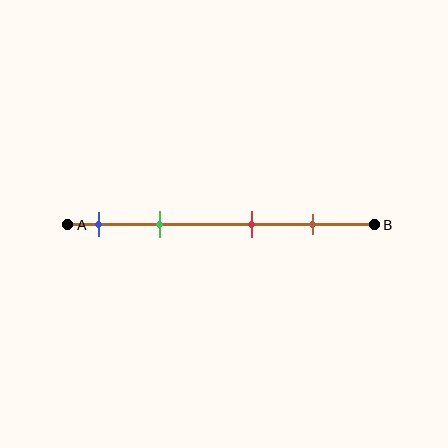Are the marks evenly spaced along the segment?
No, the marks are not evenly spaced.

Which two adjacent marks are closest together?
The blue and green marks are the closest adjacent pair.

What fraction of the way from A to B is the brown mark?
The brown mark is approximately 80% (0.8) of the way from A to B.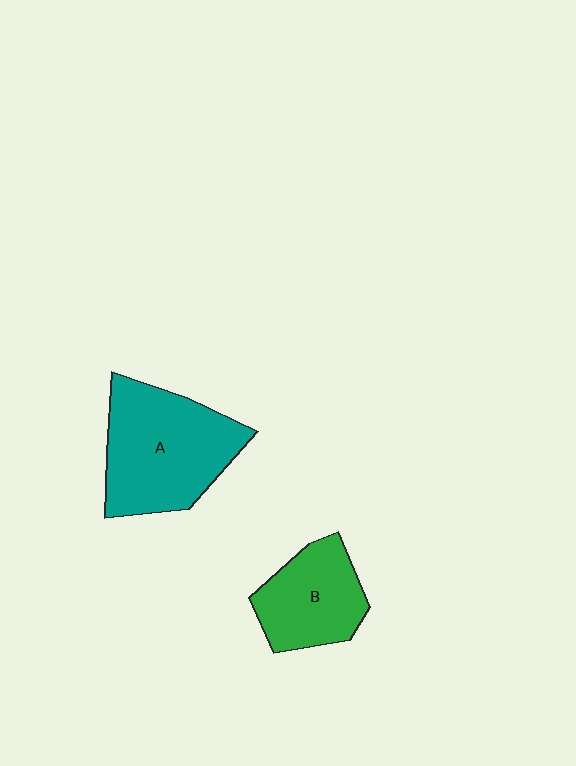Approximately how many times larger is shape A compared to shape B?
Approximately 1.5 times.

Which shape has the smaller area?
Shape B (green).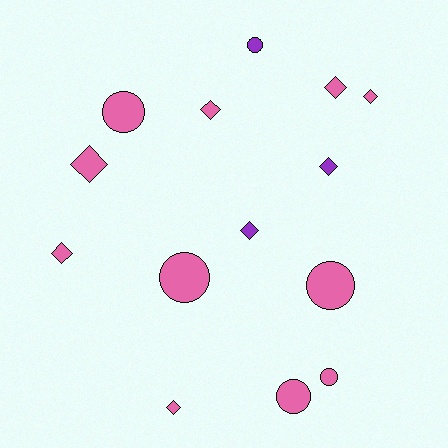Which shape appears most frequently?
Diamond, with 8 objects.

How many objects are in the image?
There are 14 objects.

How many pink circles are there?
There are 5 pink circles.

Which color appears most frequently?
Pink, with 11 objects.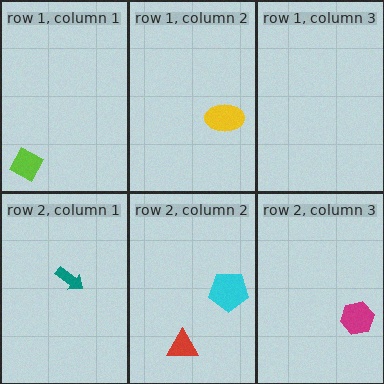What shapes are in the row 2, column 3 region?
The magenta hexagon.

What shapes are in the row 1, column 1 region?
The lime diamond.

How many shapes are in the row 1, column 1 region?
1.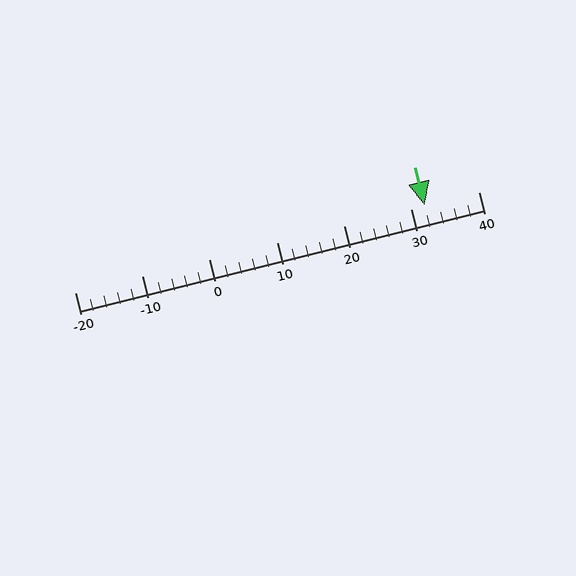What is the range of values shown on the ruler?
The ruler shows values from -20 to 40.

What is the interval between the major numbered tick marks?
The major tick marks are spaced 10 units apart.